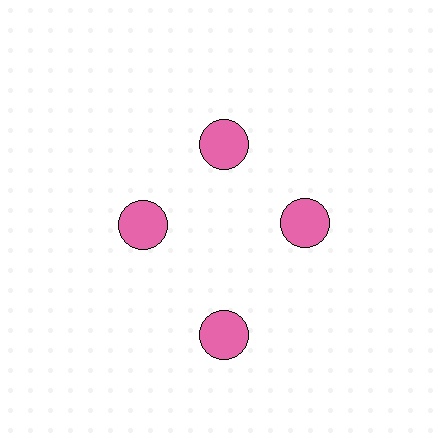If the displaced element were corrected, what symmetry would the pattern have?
It would have 4-fold rotational symmetry — the pattern would map onto itself every 90 degrees.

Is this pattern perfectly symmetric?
No. The 4 pink circles are arranged in a ring, but one element near the 6 o'clock position is pushed outward from the center, breaking the 4-fold rotational symmetry.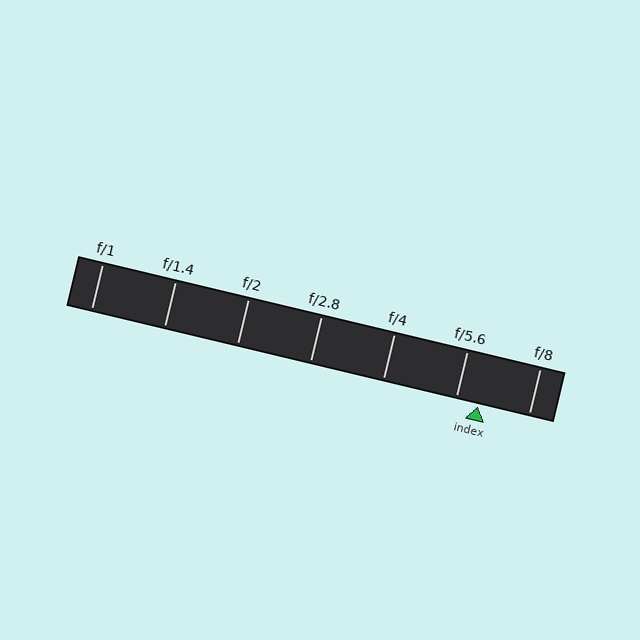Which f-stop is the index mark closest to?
The index mark is closest to f/5.6.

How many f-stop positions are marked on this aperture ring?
There are 7 f-stop positions marked.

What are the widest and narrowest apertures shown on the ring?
The widest aperture shown is f/1 and the narrowest is f/8.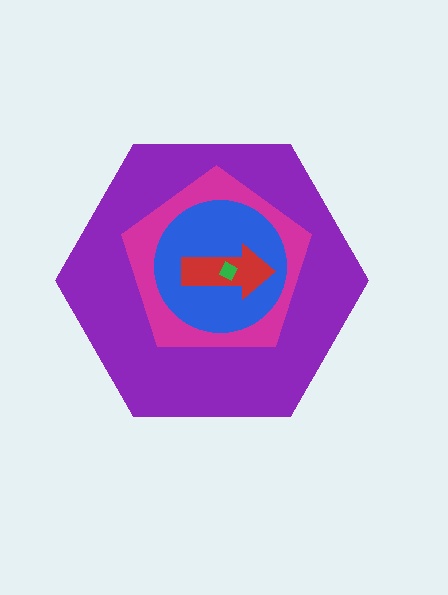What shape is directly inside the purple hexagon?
The magenta pentagon.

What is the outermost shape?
The purple hexagon.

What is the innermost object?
The green diamond.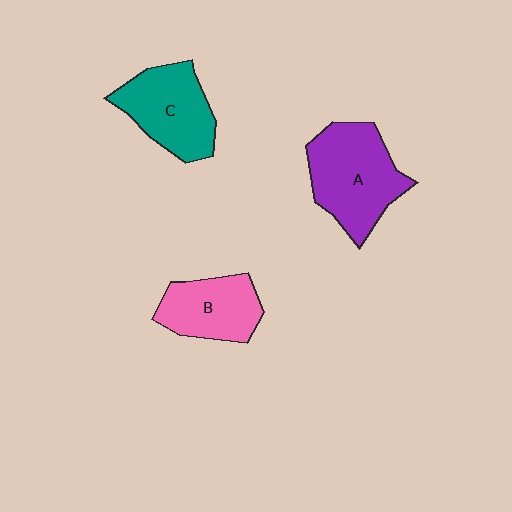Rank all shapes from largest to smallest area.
From largest to smallest: A (purple), C (teal), B (pink).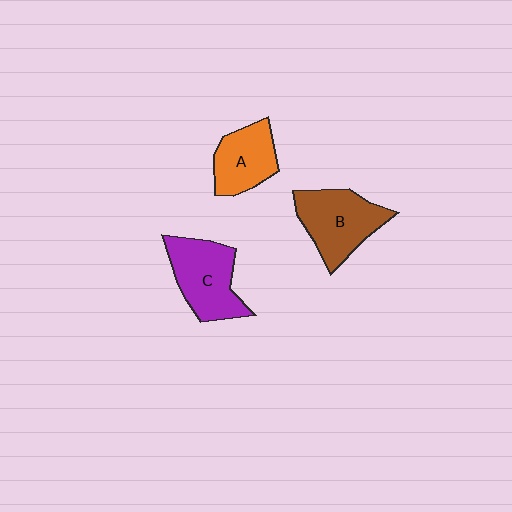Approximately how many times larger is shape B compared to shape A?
Approximately 1.3 times.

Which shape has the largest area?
Shape B (brown).